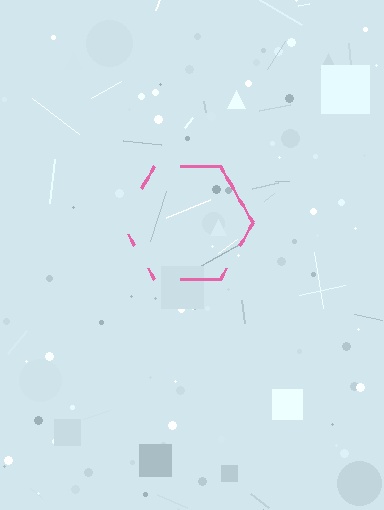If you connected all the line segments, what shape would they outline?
They would outline a hexagon.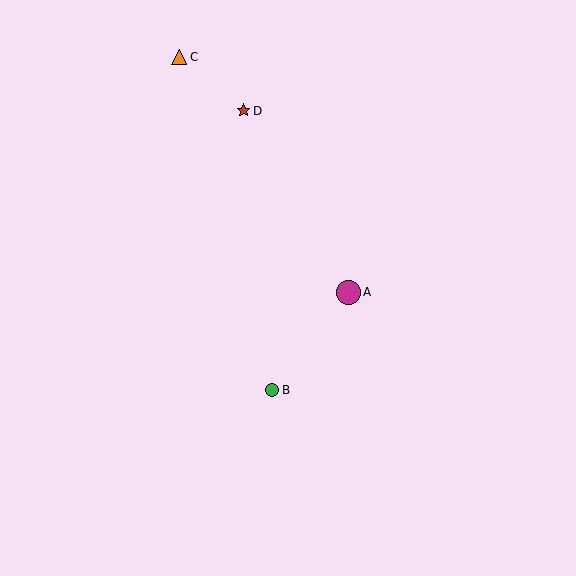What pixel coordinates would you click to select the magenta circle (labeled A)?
Click at (348, 292) to select the magenta circle A.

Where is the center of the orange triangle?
The center of the orange triangle is at (179, 57).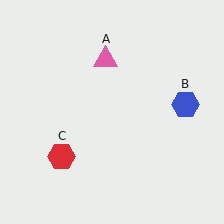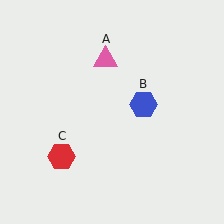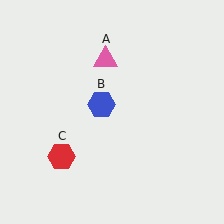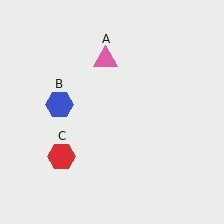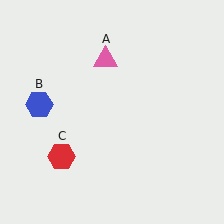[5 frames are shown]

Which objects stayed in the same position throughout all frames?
Pink triangle (object A) and red hexagon (object C) remained stationary.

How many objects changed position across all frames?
1 object changed position: blue hexagon (object B).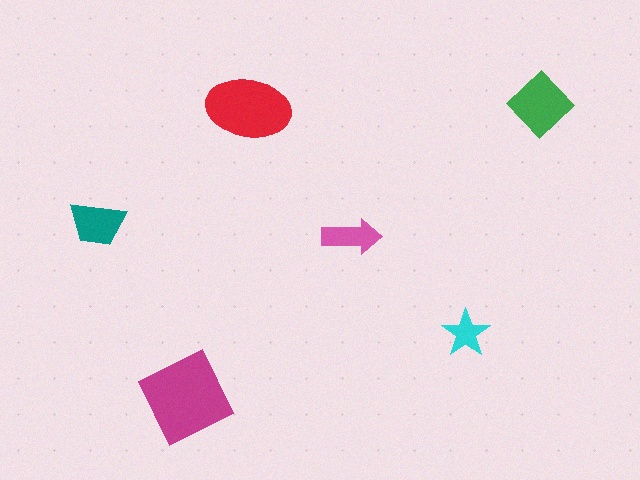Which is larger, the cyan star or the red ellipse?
The red ellipse.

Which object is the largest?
The magenta square.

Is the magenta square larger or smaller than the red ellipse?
Larger.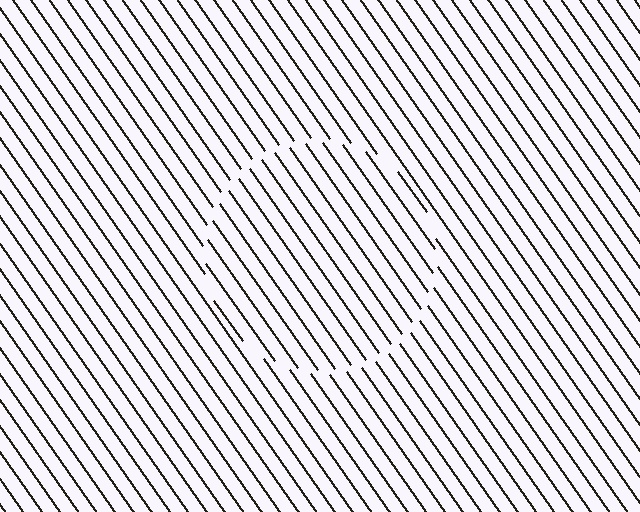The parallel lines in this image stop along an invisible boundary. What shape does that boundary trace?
An illusory circle. The interior of the shape contains the same grating, shifted by half a period — the contour is defined by the phase discontinuity where line-ends from the inner and outer gratings abut.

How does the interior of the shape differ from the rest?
The interior of the shape contains the same grating, shifted by half a period — the contour is defined by the phase discontinuity where line-ends from the inner and outer gratings abut.